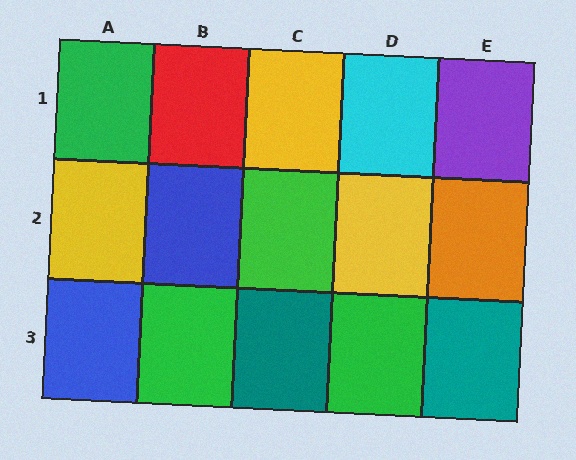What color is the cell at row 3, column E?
Teal.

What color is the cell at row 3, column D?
Green.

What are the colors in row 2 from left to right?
Yellow, blue, green, yellow, orange.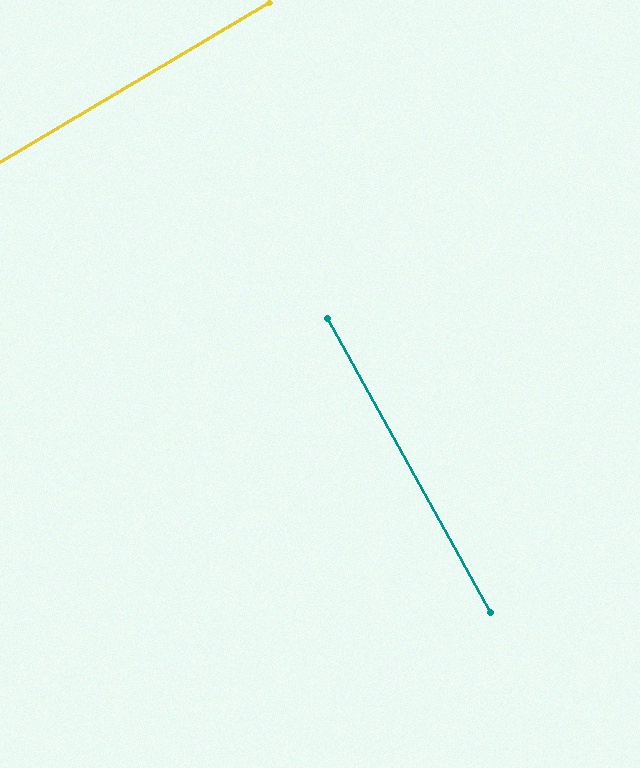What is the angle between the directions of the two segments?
Approximately 88 degrees.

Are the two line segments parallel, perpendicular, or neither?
Perpendicular — they meet at approximately 88°.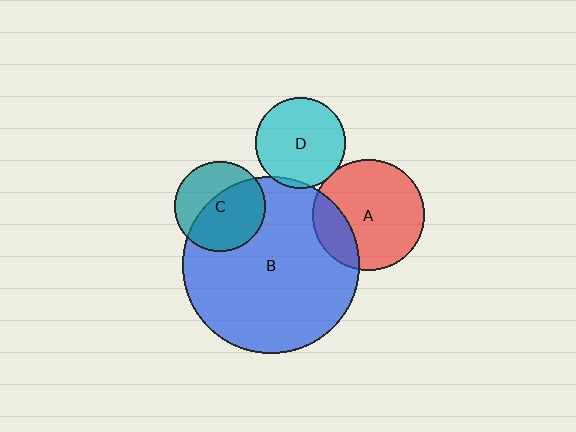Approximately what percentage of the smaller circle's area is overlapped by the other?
Approximately 5%.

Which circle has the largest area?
Circle B (blue).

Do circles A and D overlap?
Yes.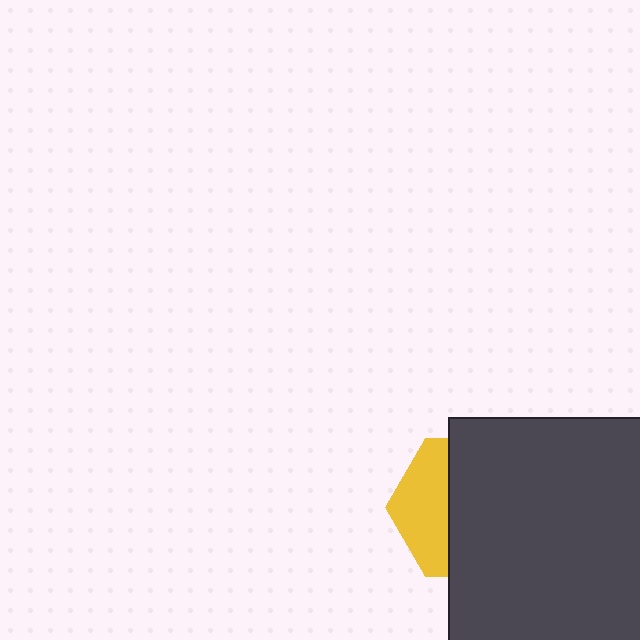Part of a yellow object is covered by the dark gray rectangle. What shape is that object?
It is a hexagon.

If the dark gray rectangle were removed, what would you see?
You would see the complete yellow hexagon.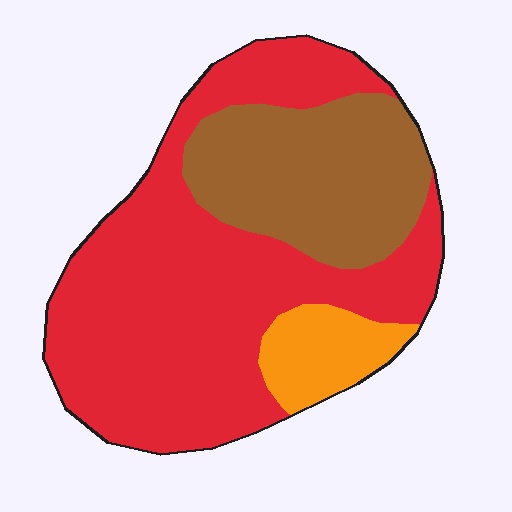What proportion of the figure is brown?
Brown covers roughly 30% of the figure.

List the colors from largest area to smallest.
From largest to smallest: red, brown, orange.